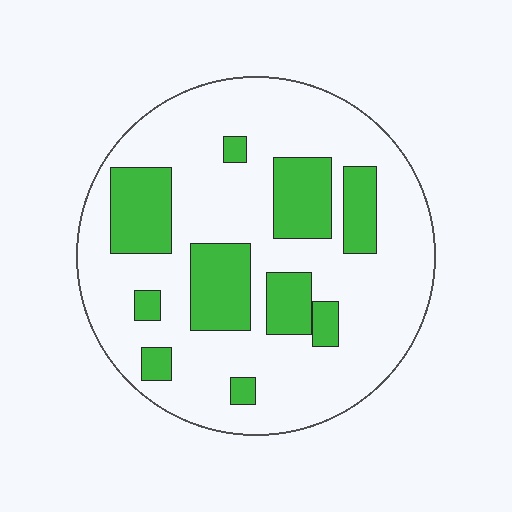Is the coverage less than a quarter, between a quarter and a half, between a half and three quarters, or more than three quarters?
Between a quarter and a half.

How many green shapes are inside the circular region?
10.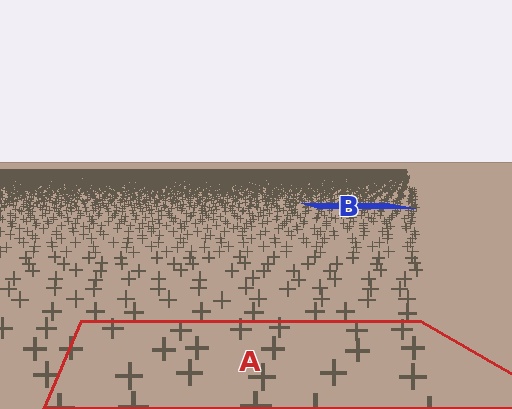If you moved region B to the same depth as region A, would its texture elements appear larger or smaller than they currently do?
They would appear larger. At a closer depth, the same texture elements are projected at a bigger on-screen size.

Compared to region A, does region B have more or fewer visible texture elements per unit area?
Region B has more texture elements per unit area — they are packed more densely because it is farther away.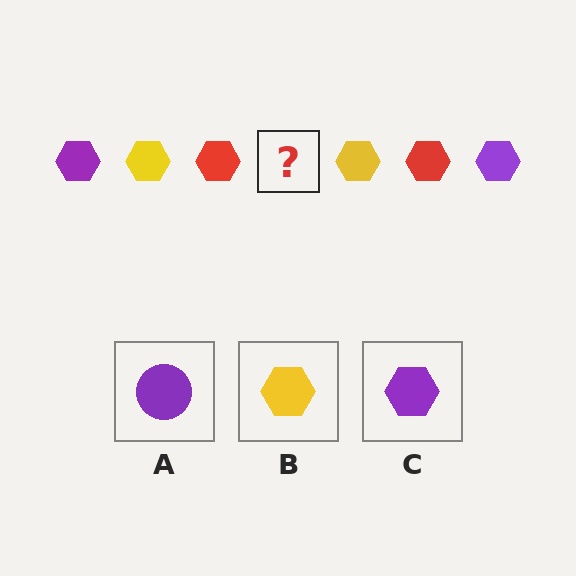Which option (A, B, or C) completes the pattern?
C.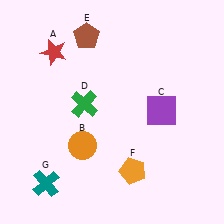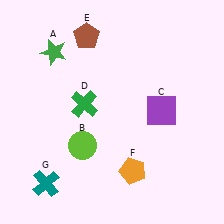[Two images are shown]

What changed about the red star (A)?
In Image 1, A is red. In Image 2, it changed to green.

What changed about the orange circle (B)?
In Image 1, B is orange. In Image 2, it changed to lime.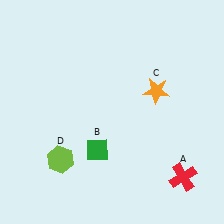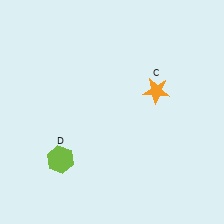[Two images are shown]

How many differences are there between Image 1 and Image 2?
There are 2 differences between the two images.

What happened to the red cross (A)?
The red cross (A) was removed in Image 2. It was in the bottom-right area of Image 1.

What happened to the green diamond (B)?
The green diamond (B) was removed in Image 2. It was in the bottom-left area of Image 1.